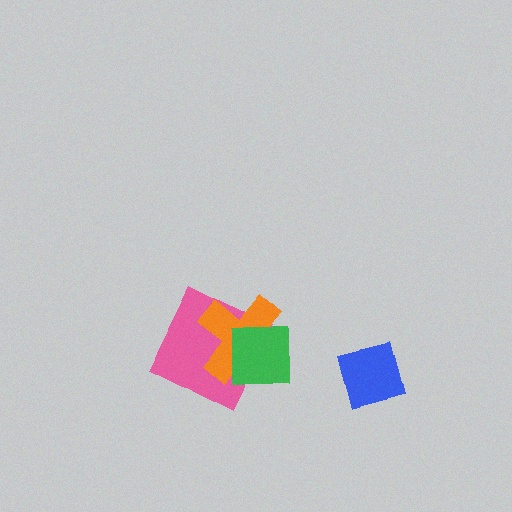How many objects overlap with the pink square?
2 objects overlap with the pink square.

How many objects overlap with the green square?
2 objects overlap with the green square.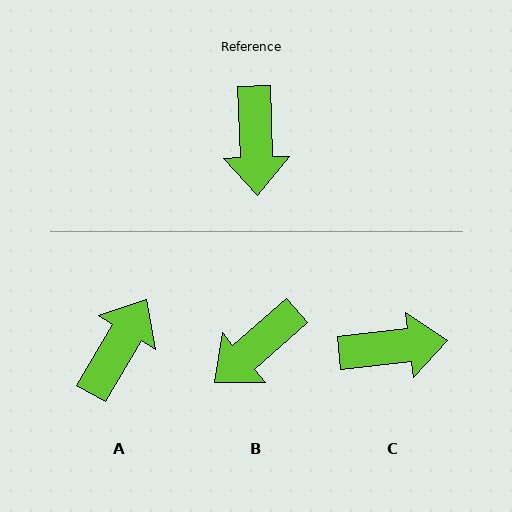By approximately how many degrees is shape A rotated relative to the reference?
Approximately 148 degrees counter-clockwise.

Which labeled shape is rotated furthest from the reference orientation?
A, about 148 degrees away.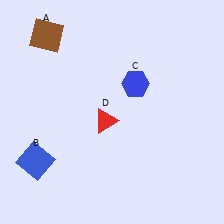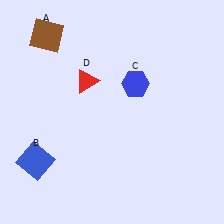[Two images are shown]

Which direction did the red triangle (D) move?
The red triangle (D) moved up.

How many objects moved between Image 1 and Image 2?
1 object moved between the two images.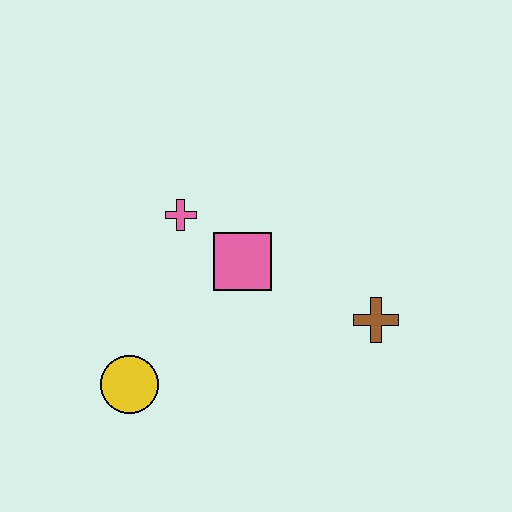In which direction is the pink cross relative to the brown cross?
The pink cross is to the left of the brown cross.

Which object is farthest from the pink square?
The yellow circle is farthest from the pink square.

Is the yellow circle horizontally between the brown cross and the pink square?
No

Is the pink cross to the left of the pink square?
Yes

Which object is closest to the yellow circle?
The pink square is closest to the yellow circle.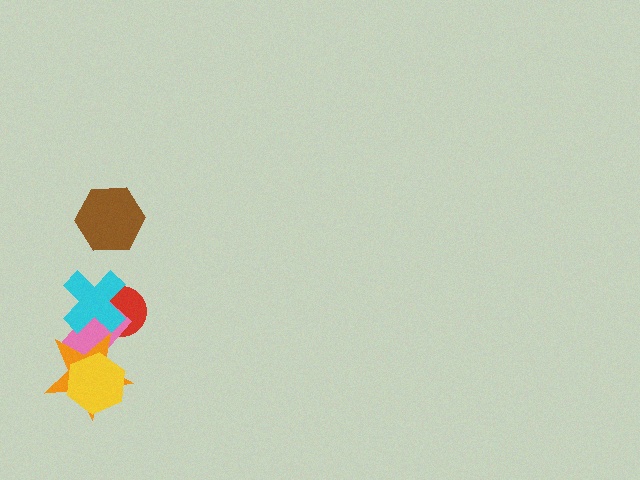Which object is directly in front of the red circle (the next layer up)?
The pink rectangle is directly in front of the red circle.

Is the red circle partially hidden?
Yes, it is partially covered by another shape.